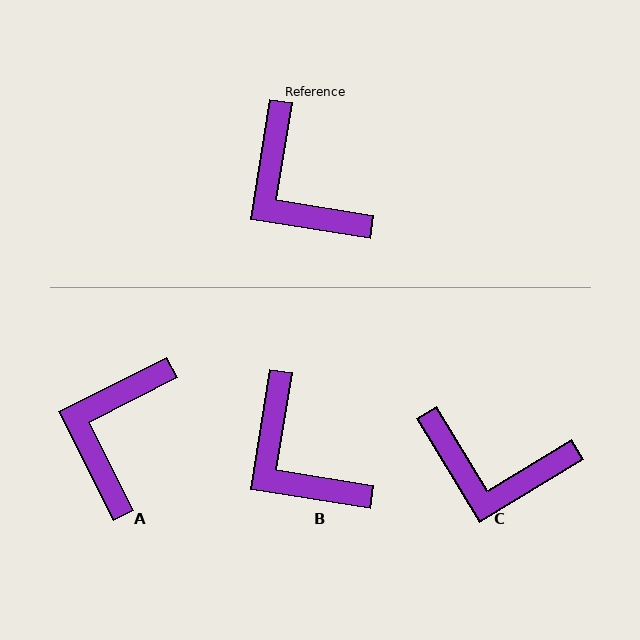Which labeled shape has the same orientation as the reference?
B.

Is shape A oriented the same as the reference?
No, it is off by about 54 degrees.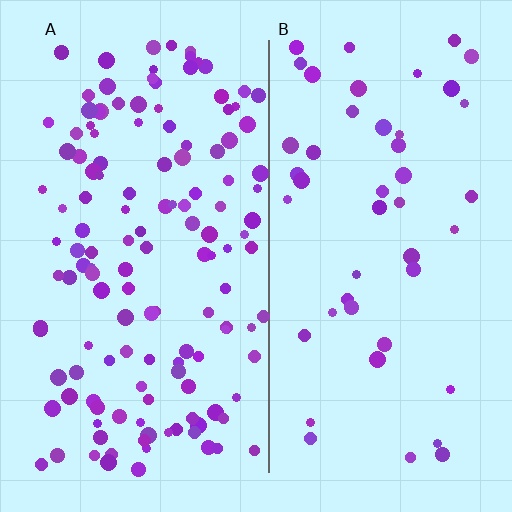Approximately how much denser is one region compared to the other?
Approximately 2.9× — region A over region B.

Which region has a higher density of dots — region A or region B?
A (the left).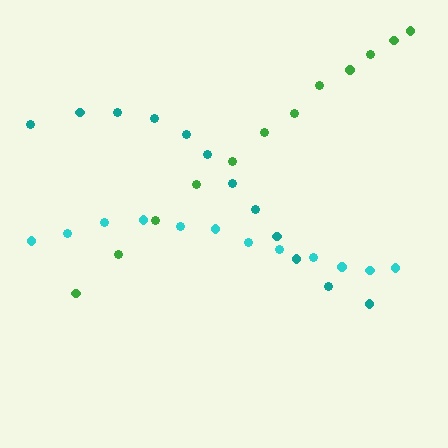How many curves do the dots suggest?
There are 3 distinct paths.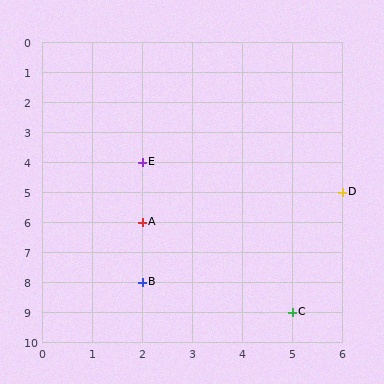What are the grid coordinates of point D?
Point D is at grid coordinates (6, 5).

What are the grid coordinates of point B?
Point B is at grid coordinates (2, 8).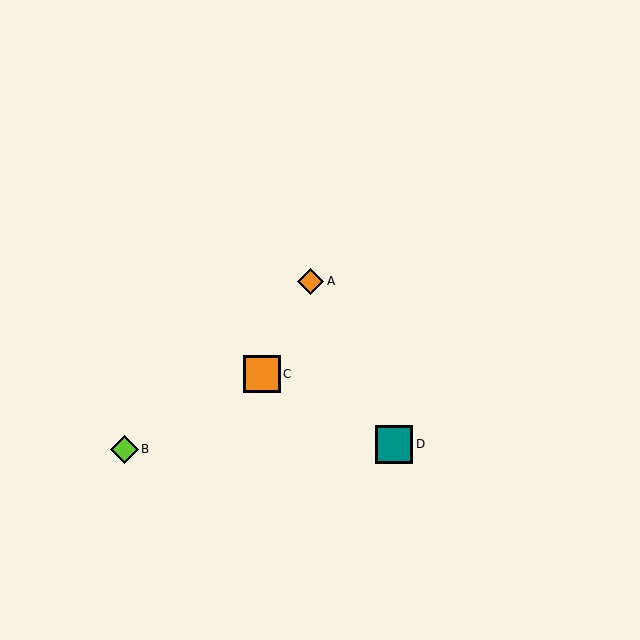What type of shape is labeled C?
Shape C is an orange square.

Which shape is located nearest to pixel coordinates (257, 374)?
The orange square (labeled C) at (262, 374) is nearest to that location.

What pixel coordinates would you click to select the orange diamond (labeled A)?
Click at (311, 281) to select the orange diamond A.